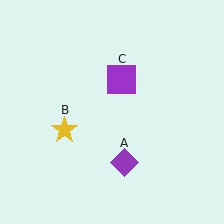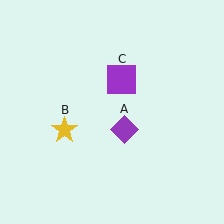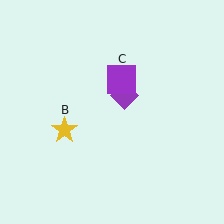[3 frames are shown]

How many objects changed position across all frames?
1 object changed position: purple diamond (object A).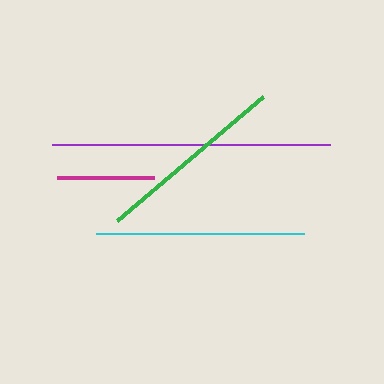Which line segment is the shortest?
The magenta line is the shortest at approximately 97 pixels.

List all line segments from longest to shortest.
From longest to shortest: purple, cyan, green, magenta.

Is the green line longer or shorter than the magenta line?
The green line is longer than the magenta line.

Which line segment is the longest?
The purple line is the longest at approximately 278 pixels.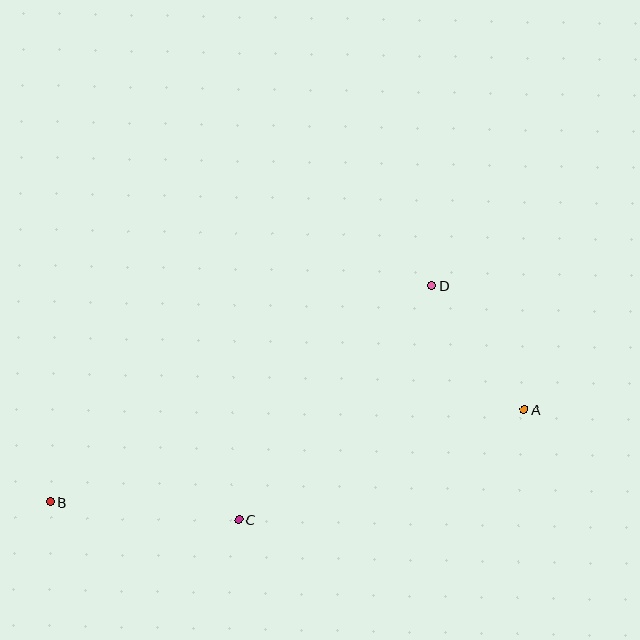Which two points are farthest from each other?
Points A and B are farthest from each other.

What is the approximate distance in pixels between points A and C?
The distance between A and C is approximately 306 pixels.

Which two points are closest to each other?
Points A and D are closest to each other.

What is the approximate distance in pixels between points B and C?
The distance between B and C is approximately 190 pixels.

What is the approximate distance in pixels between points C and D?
The distance between C and D is approximately 303 pixels.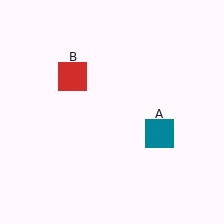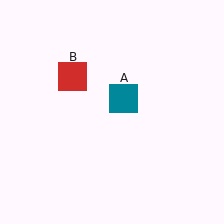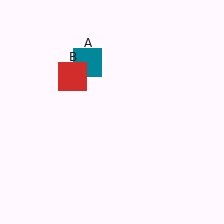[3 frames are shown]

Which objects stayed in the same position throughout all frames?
Red square (object B) remained stationary.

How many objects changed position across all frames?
1 object changed position: teal square (object A).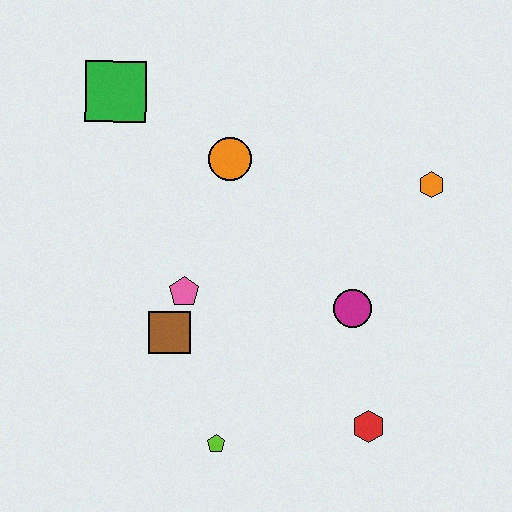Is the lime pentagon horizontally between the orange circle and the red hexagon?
No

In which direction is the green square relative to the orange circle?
The green square is to the left of the orange circle.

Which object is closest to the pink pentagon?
The brown square is closest to the pink pentagon.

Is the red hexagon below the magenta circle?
Yes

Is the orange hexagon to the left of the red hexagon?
No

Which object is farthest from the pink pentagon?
The orange hexagon is farthest from the pink pentagon.